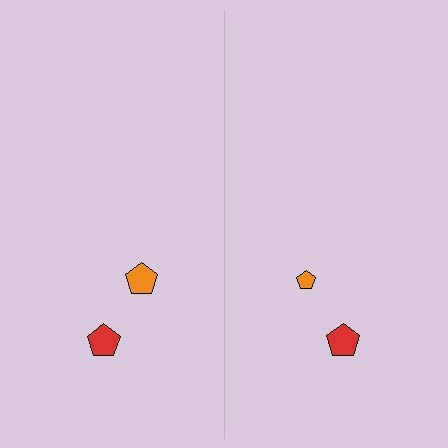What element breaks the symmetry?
The orange pentagon on the right side has a different size than its mirror counterpart.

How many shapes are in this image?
There are 4 shapes in this image.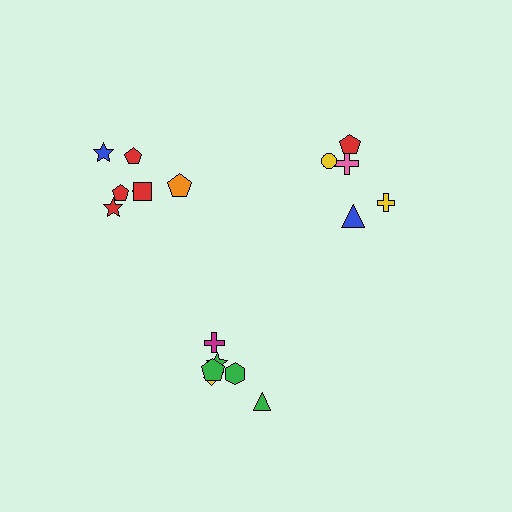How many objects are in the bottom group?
There are 6 objects.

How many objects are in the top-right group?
There are 5 objects.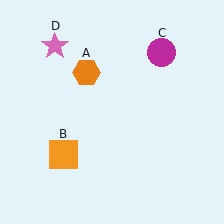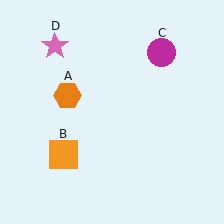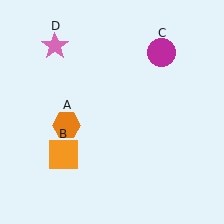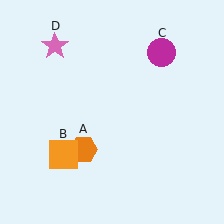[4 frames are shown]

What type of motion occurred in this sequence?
The orange hexagon (object A) rotated counterclockwise around the center of the scene.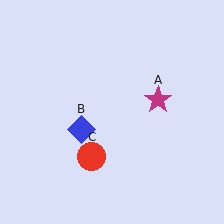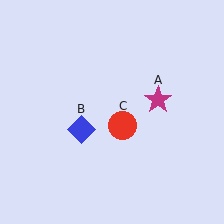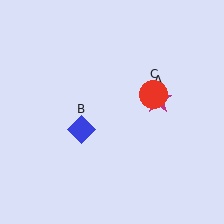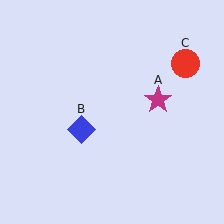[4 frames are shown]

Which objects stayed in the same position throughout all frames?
Magenta star (object A) and blue diamond (object B) remained stationary.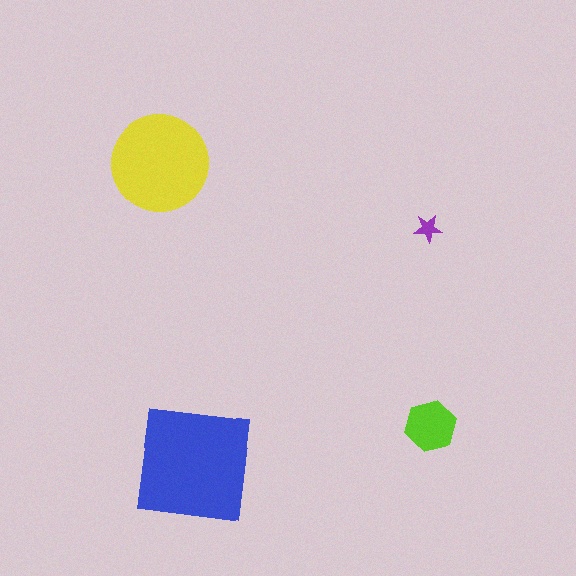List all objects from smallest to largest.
The purple star, the lime hexagon, the yellow circle, the blue square.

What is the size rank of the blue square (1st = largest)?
1st.